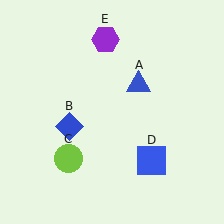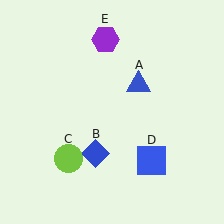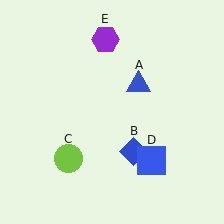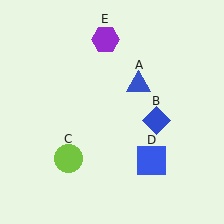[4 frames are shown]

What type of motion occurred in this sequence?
The blue diamond (object B) rotated counterclockwise around the center of the scene.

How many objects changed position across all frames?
1 object changed position: blue diamond (object B).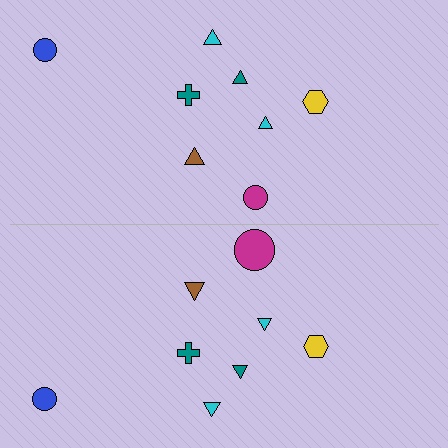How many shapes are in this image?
There are 16 shapes in this image.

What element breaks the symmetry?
The magenta circle on the bottom side has a different size than its mirror counterpart.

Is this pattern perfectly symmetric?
No, the pattern is not perfectly symmetric. The magenta circle on the bottom side has a different size than its mirror counterpart.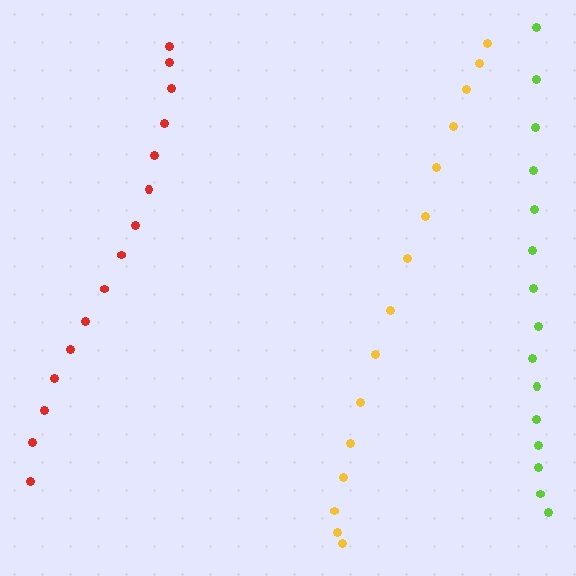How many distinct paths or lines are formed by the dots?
There are 3 distinct paths.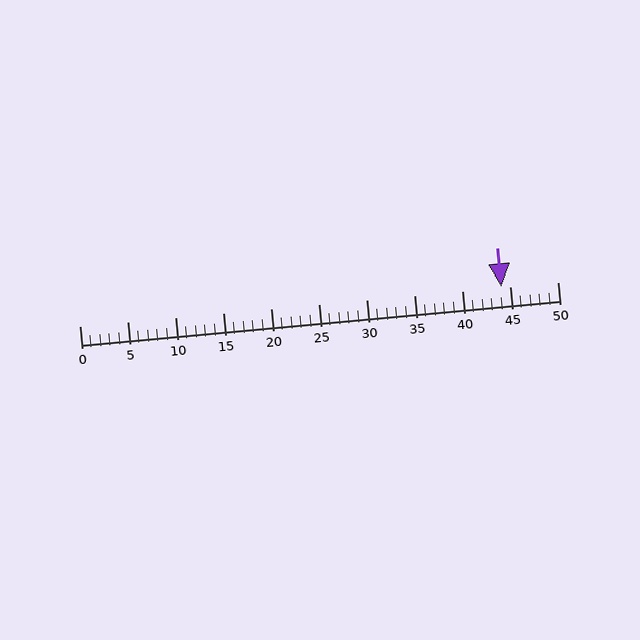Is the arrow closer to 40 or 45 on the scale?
The arrow is closer to 45.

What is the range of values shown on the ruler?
The ruler shows values from 0 to 50.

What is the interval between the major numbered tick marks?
The major tick marks are spaced 5 units apart.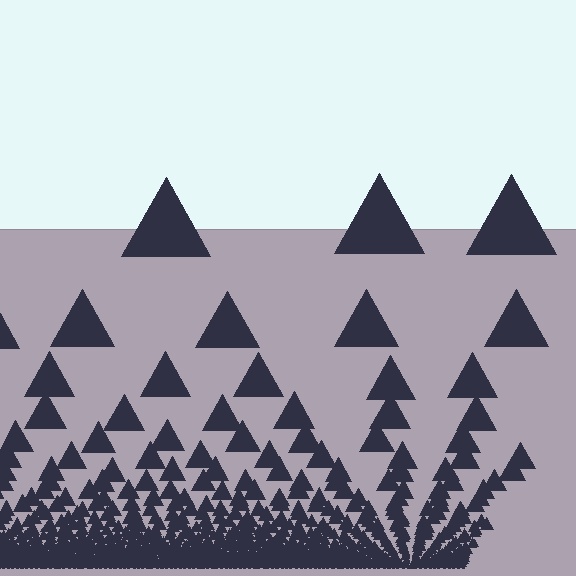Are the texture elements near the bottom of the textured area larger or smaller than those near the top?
Smaller. The gradient is inverted — elements near the bottom are smaller and denser.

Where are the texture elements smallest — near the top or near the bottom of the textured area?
Near the bottom.